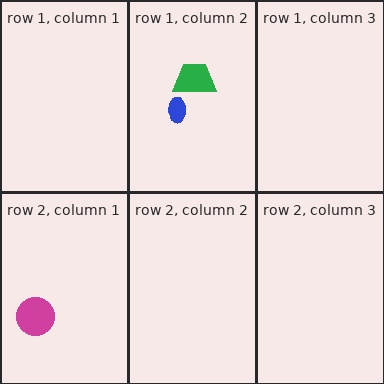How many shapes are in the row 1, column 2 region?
2.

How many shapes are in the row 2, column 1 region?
1.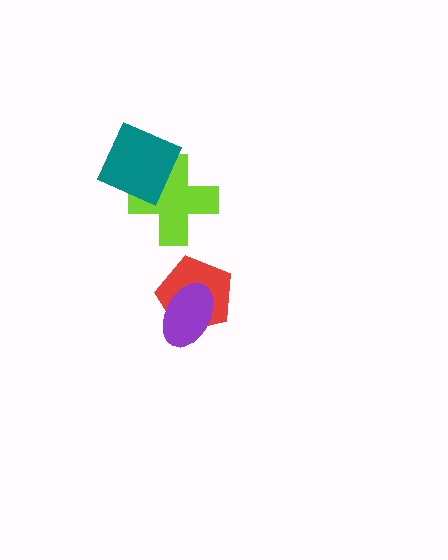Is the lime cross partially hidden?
Yes, it is partially covered by another shape.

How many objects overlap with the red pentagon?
1 object overlaps with the red pentagon.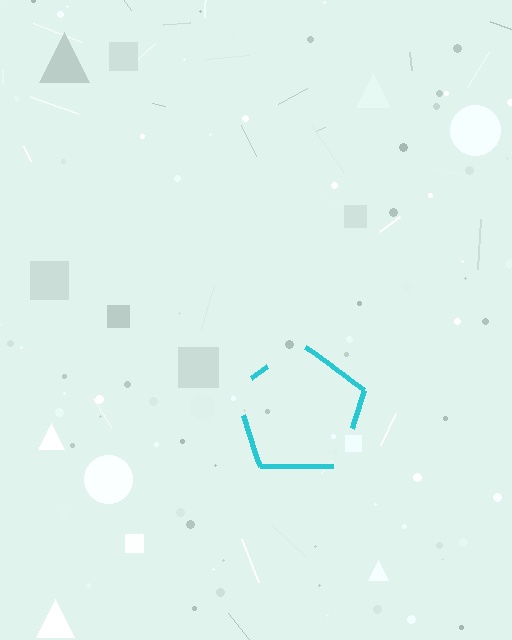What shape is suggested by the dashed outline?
The dashed outline suggests a pentagon.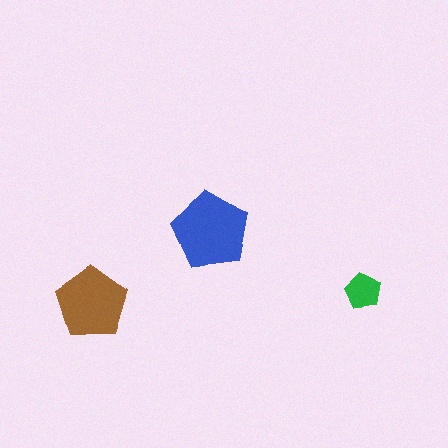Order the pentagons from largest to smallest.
the blue one, the brown one, the green one.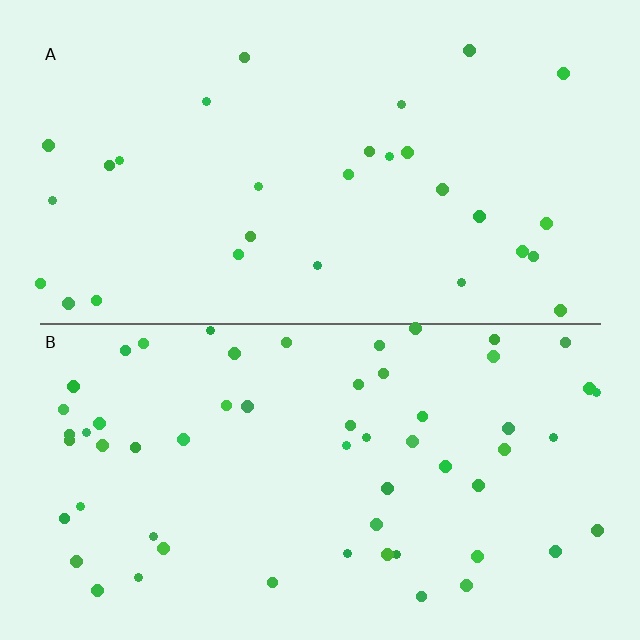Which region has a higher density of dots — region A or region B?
B (the bottom).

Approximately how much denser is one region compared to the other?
Approximately 2.0× — region B over region A.